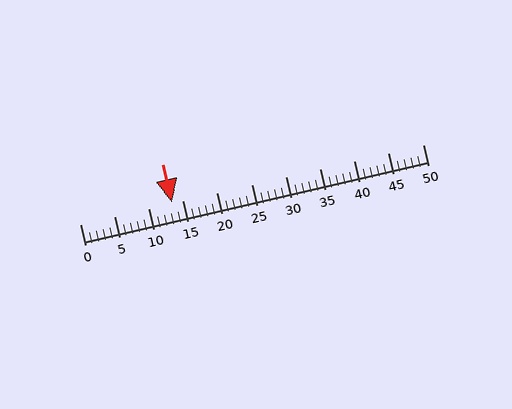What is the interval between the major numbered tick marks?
The major tick marks are spaced 5 units apart.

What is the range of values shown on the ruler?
The ruler shows values from 0 to 50.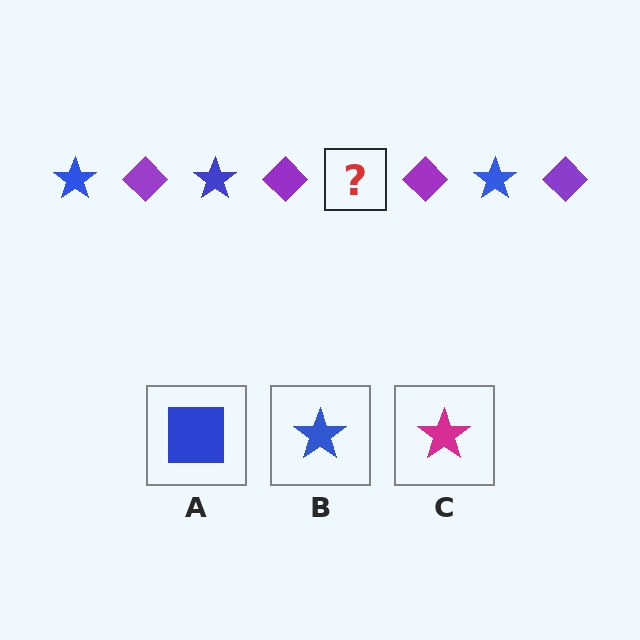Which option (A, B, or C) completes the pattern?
B.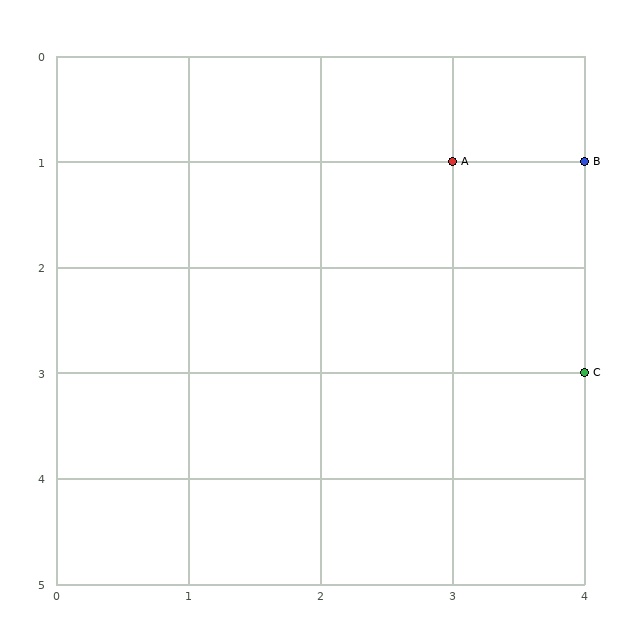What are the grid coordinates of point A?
Point A is at grid coordinates (3, 1).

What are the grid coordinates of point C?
Point C is at grid coordinates (4, 3).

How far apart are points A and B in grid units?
Points A and B are 1 column apart.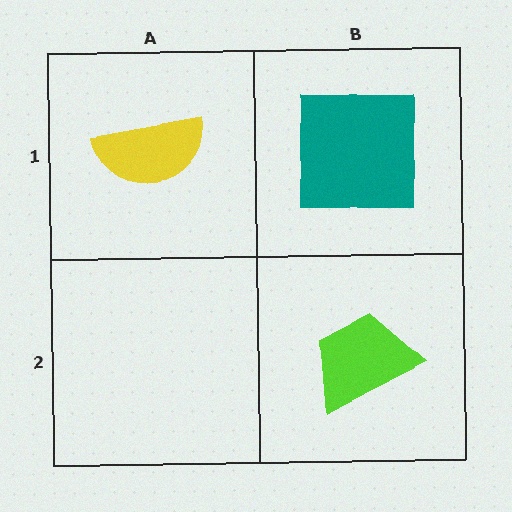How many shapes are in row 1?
2 shapes.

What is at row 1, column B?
A teal square.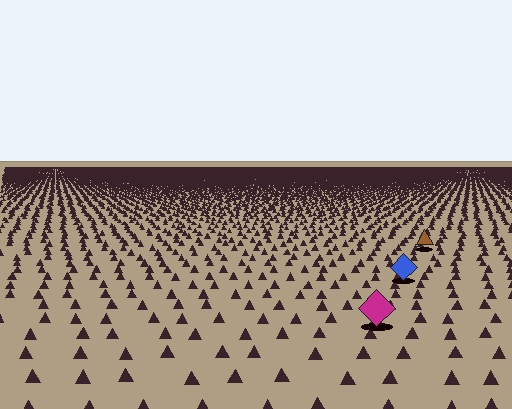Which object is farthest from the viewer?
The brown triangle is farthest from the viewer. It appears smaller and the ground texture around it is denser.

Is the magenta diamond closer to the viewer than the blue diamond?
Yes. The magenta diamond is closer — you can tell from the texture gradient: the ground texture is coarser near it.